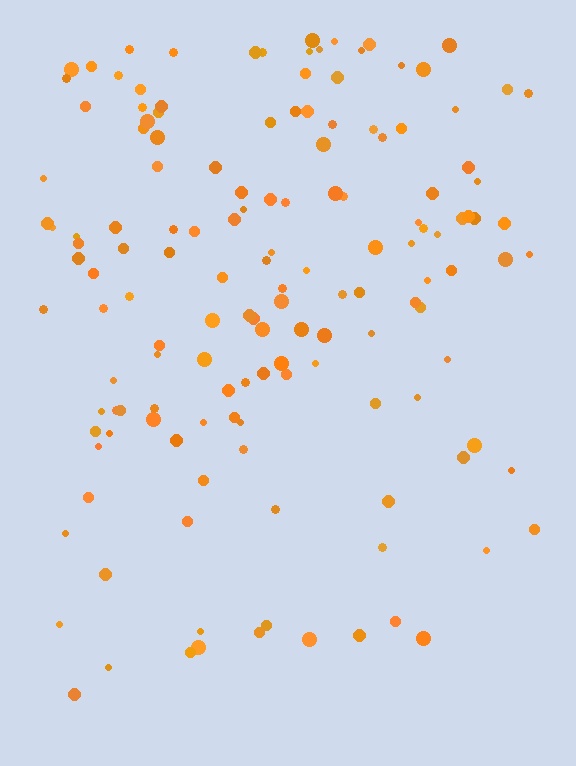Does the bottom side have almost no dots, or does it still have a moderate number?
Still a moderate number, just noticeably fewer than the top.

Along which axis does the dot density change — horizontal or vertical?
Vertical.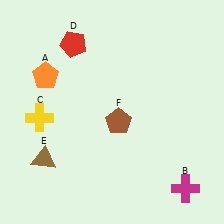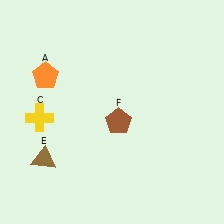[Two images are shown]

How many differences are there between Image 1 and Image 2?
There are 2 differences between the two images.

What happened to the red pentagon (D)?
The red pentagon (D) was removed in Image 2. It was in the top-left area of Image 1.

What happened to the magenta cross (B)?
The magenta cross (B) was removed in Image 2. It was in the bottom-right area of Image 1.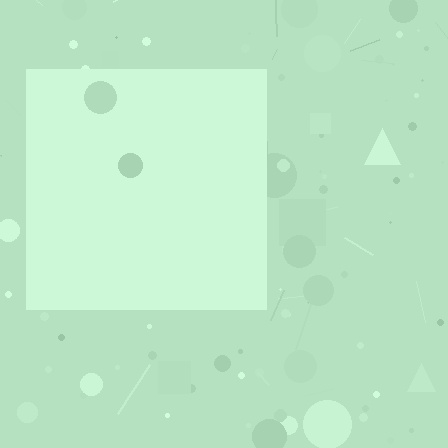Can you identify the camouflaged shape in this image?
The camouflaged shape is a square.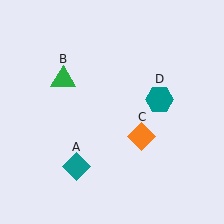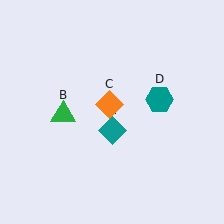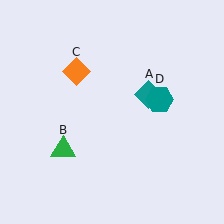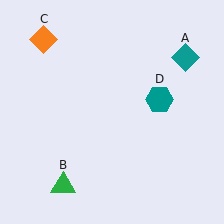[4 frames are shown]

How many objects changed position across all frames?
3 objects changed position: teal diamond (object A), green triangle (object B), orange diamond (object C).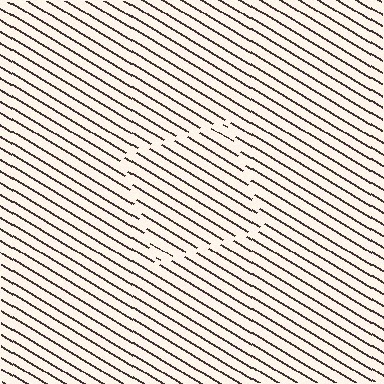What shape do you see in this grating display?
An illusory square. The interior of the shape contains the same grating, shifted by half a period — the contour is defined by the phase discontinuity where line-ends from the inner and outer gratings abut.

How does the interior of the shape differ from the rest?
The interior of the shape contains the same grating, shifted by half a period — the contour is defined by the phase discontinuity where line-ends from the inner and outer gratings abut.